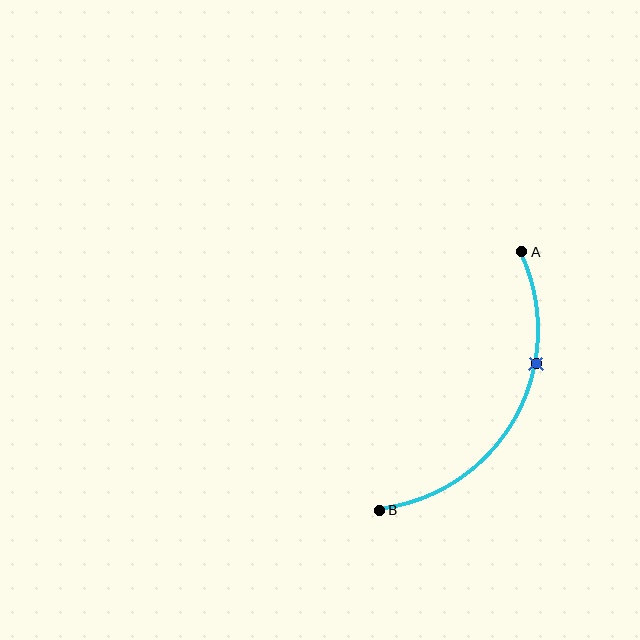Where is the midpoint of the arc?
The arc midpoint is the point on the curve farthest from the straight line joining A and B. It sits to the right of that line.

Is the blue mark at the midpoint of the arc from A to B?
No. The blue mark lies on the arc but is closer to endpoint A. The arc midpoint would be at the point on the curve equidistant along the arc from both A and B.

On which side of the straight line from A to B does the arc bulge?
The arc bulges to the right of the straight line connecting A and B.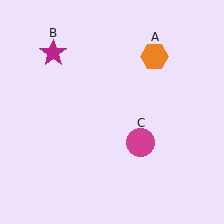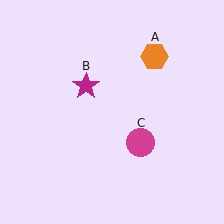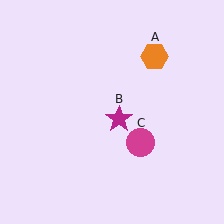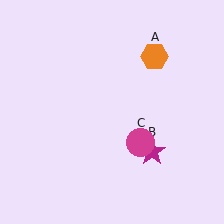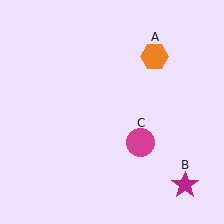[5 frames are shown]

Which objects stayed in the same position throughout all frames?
Orange hexagon (object A) and magenta circle (object C) remained stationary.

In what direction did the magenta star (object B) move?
The magenta star (object B) moved down and to the right.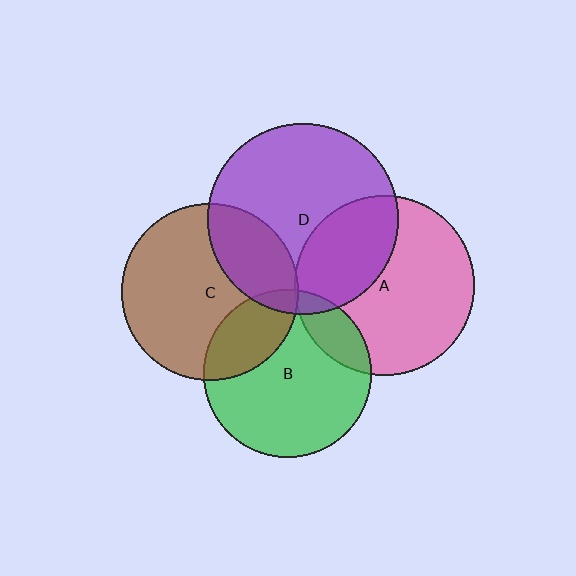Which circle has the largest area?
Circle D (purple).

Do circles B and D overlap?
Yes.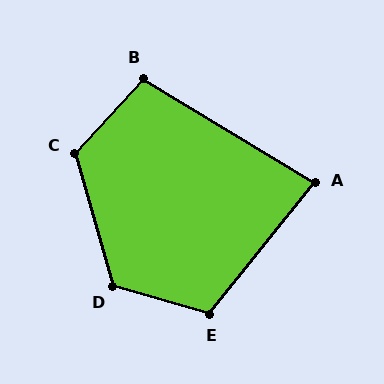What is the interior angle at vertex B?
Approximately 101 degrees (obtuse).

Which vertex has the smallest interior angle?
A, at approximately 82 degrees.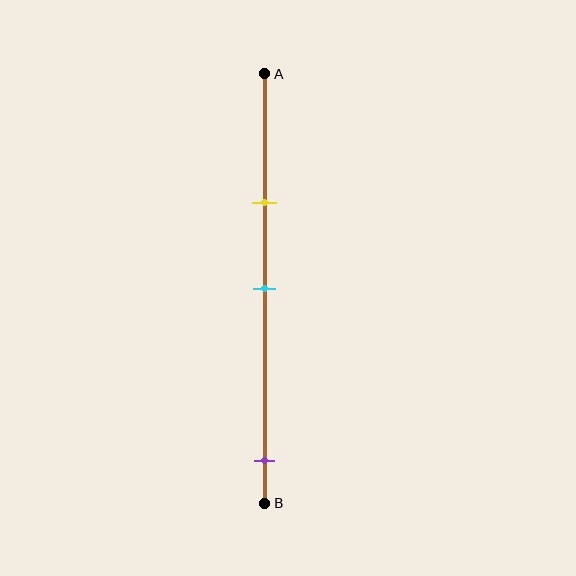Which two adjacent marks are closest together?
The yellow and cyan marks are the closest adjacent pair.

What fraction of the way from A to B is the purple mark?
The purple mark is approximately 90% (0.9) of the way from A to B.